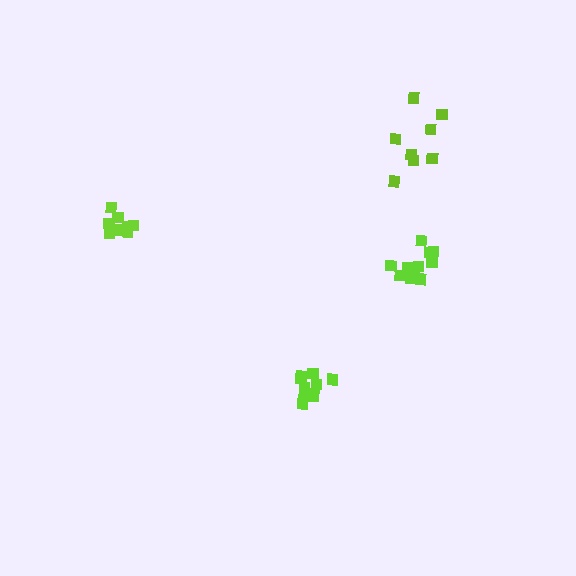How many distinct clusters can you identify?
There are 4 distinct clusters.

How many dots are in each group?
Group 1: 8 dots, Group 2: 12 dots, Group 3: 9 dots, Group 4: 11 dots (40 total).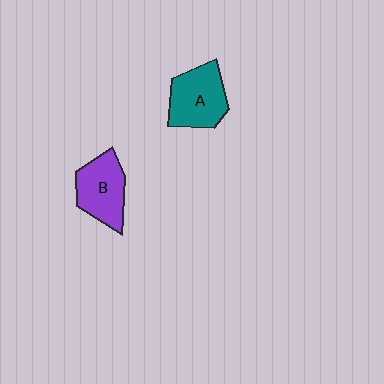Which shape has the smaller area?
Shape B (purple).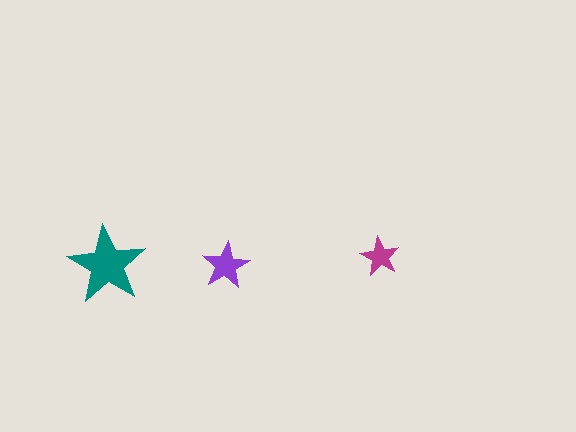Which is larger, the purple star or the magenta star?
The purple one.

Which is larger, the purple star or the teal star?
The teal one.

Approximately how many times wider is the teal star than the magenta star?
About 2 times wider.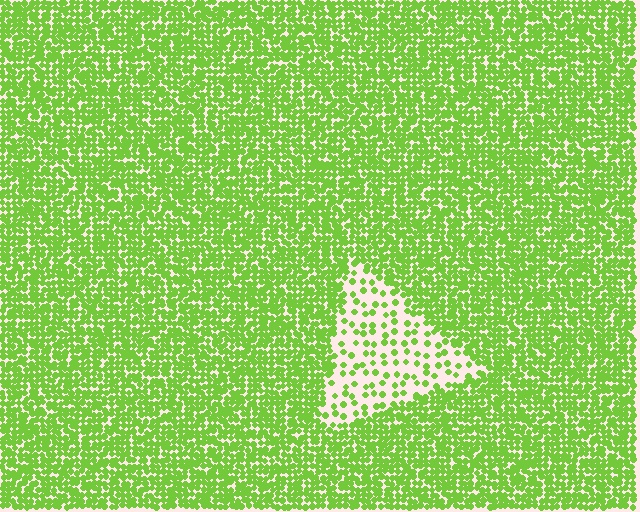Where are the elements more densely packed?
The elements are more densely packed outside the triangle boundary.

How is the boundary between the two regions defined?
The boundary is defined by a change in element density (approximately 3.2x ratio). All elements are the same color, size, and shape.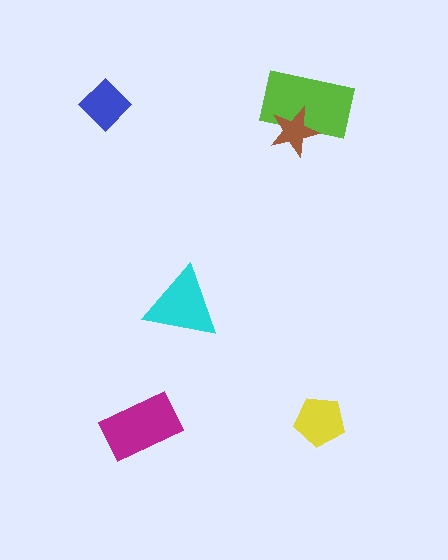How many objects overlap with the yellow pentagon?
0 objects overlap with the yellow pentagon.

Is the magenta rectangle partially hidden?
No, no other shape covers it.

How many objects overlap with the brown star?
1 object overlaps with the brown star.